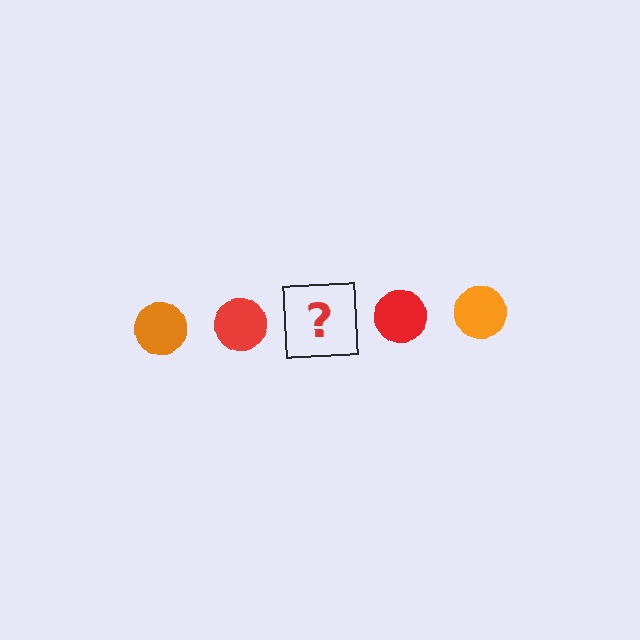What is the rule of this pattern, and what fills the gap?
The rule is that the pattern cycles through orange, red circles. The gap should be filled with an orange circle.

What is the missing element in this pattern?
The missing element is an orange circle.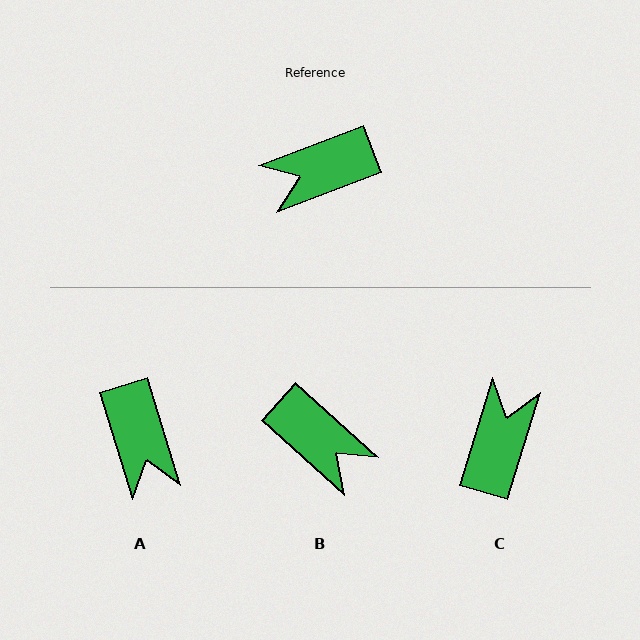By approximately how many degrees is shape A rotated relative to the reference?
Approximately 86 degrees counter-clockwise.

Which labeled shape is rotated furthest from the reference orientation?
C, about 128 degrees away.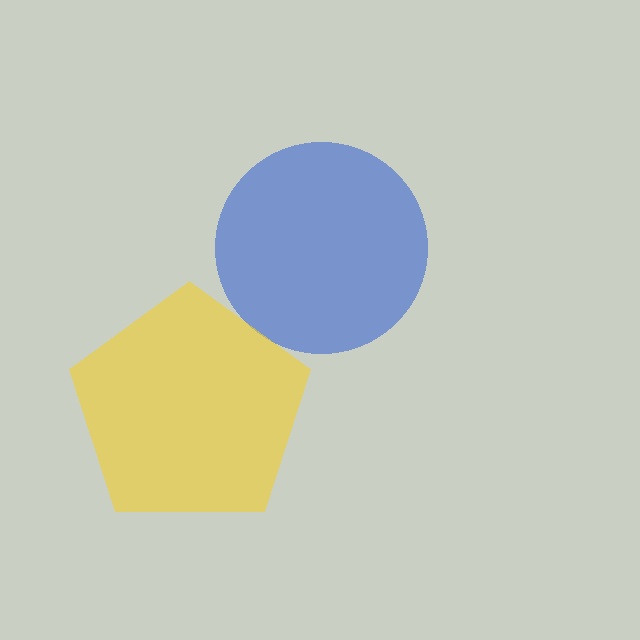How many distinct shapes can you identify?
There are 2 distinct shapes: a blue circle, a yellow pentagon.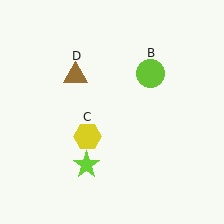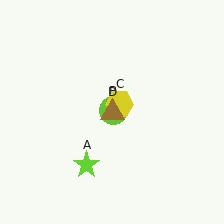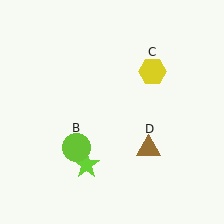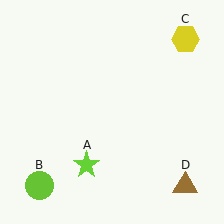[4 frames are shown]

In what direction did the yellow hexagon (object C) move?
The yellow hexagon (object C) moved up and to the right.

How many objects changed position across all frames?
3 objects changed position: lime circle (object B), yellow hexagon (object C), brown triangle (object D).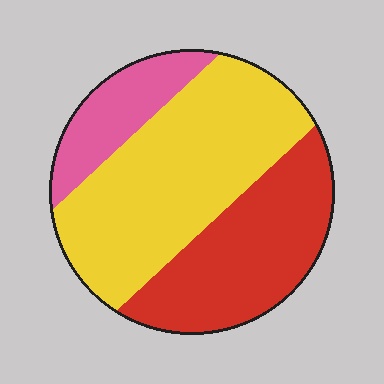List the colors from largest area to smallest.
From largest to smallest: yellow, red, pink.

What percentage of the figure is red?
Red covers roughly 35% of the figure.